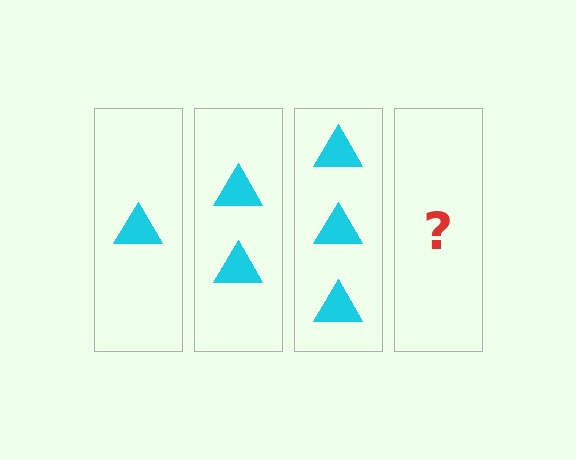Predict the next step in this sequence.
The next step is 4 triangles.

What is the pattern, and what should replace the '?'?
The pattern is that each step adds one more triangle. The '?' should be 4 triangles.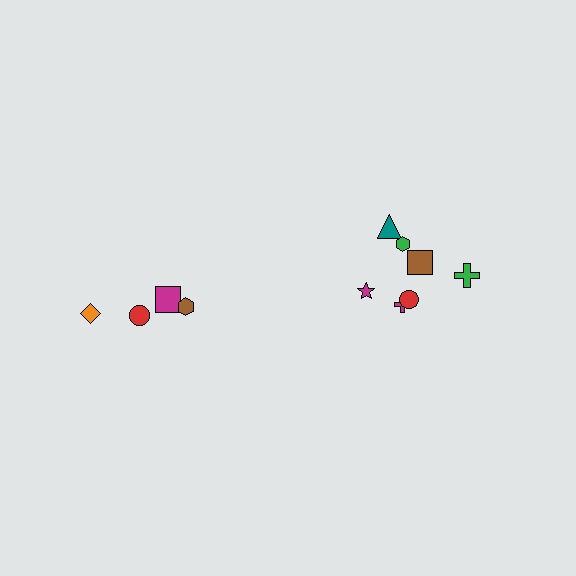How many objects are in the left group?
There are 4 objects.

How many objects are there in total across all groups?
There are 11 objects.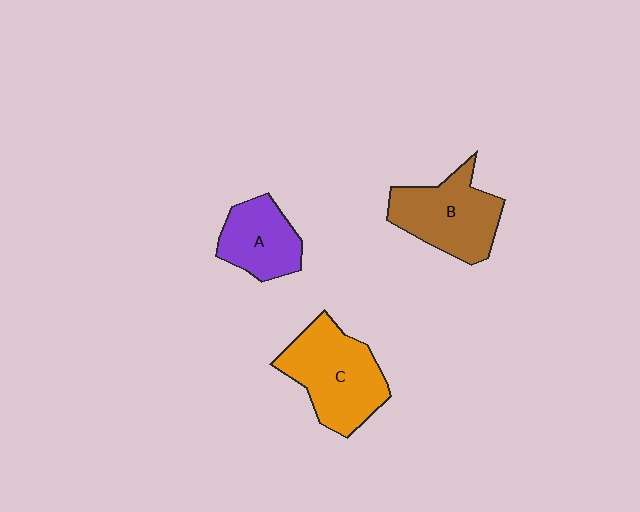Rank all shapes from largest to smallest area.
From largest to smallest: C (orange), B (brown), A (purple).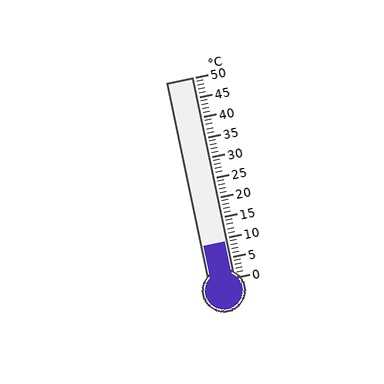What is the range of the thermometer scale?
The thermometer scale ranges from 0°C to 50°C.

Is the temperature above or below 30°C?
The temperature is below 30°C.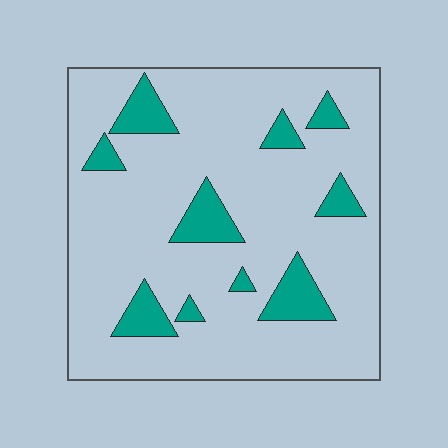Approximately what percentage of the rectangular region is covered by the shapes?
Approximately 15%.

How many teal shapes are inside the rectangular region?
10.